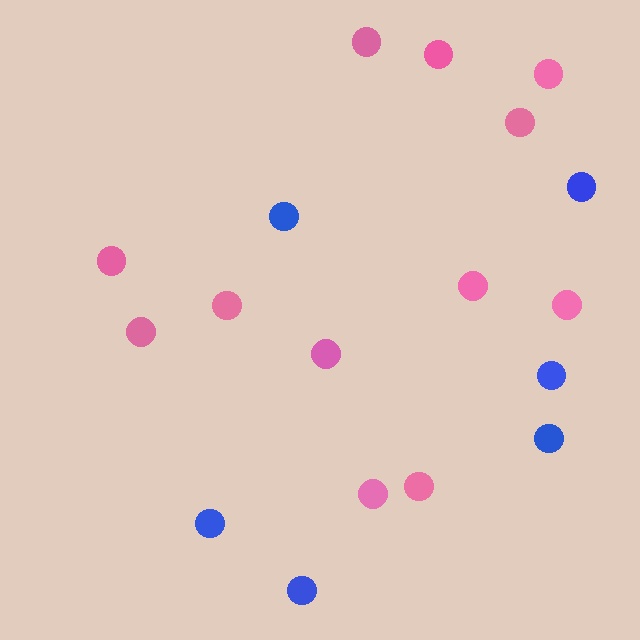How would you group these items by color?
There are 2 groups: one group of pink circles (12) and one group of blue circles (6).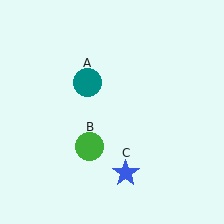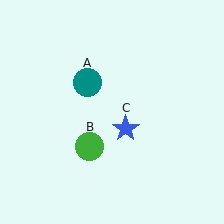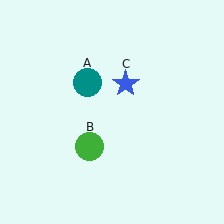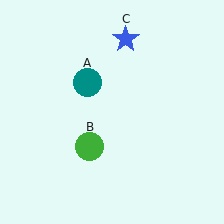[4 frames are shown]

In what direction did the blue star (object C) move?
The blue star (object C) moved up.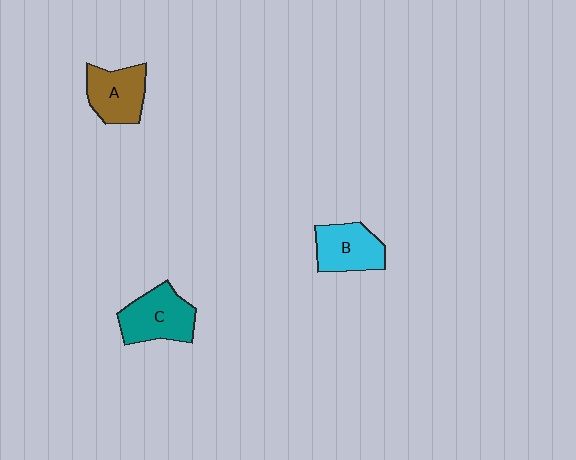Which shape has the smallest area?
Shape A (brown).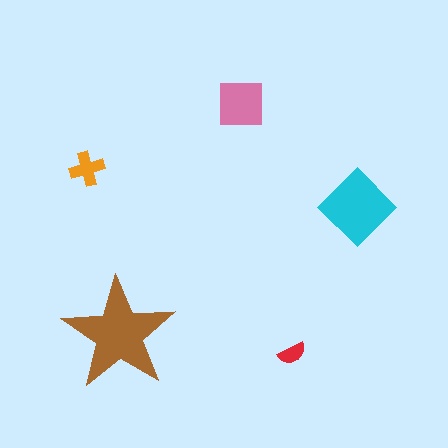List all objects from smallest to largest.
The red semicircle, the orange cross, the pink square, the cyan diamond, the brown star.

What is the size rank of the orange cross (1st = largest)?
4th.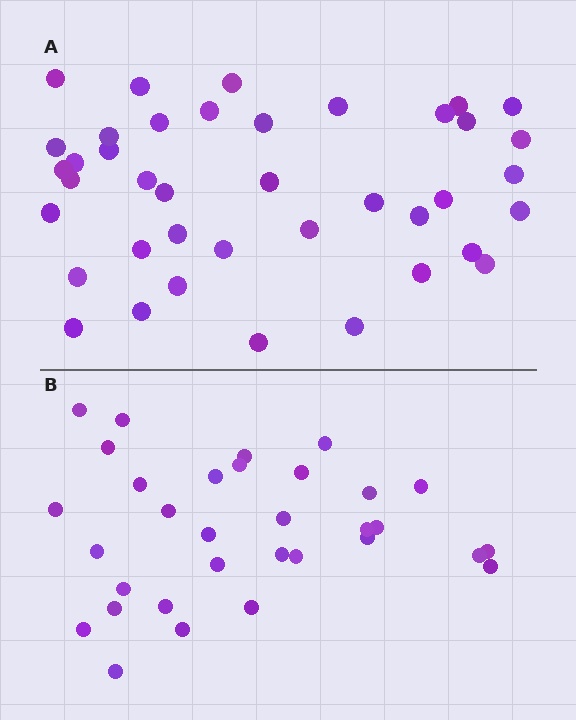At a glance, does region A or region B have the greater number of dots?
Region A (the top region) has more dots.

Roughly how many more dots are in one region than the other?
Region A has roughly 8 or so more dots than region B.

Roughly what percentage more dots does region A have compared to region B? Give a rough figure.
About 25% more.